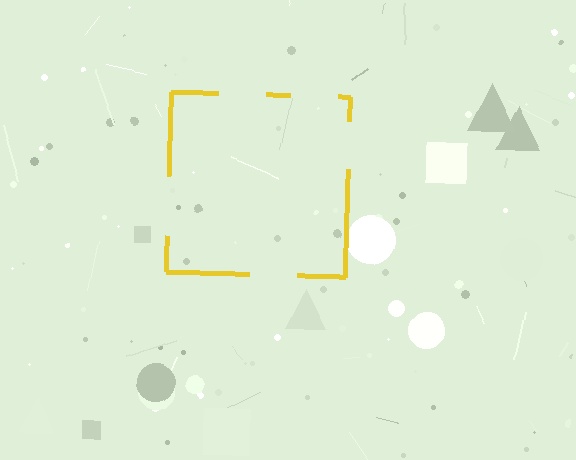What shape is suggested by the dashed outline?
The dashed outline suggests a square.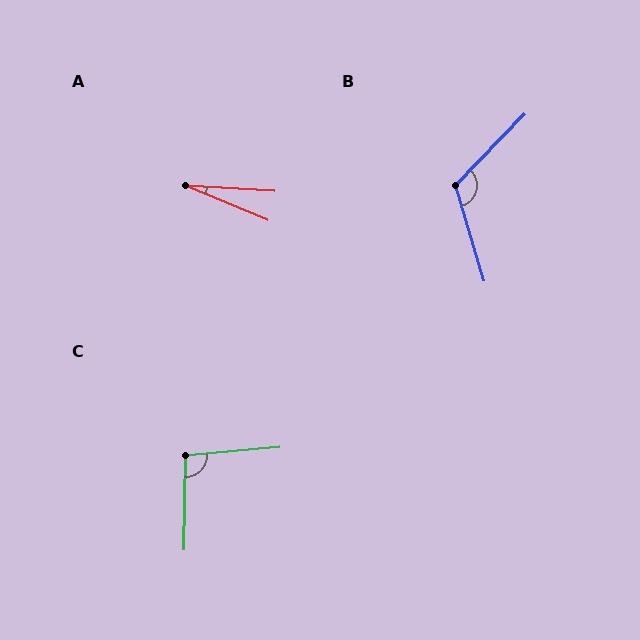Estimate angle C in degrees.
Approximately 96 degrees.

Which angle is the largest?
B, at approximately 119 degrees.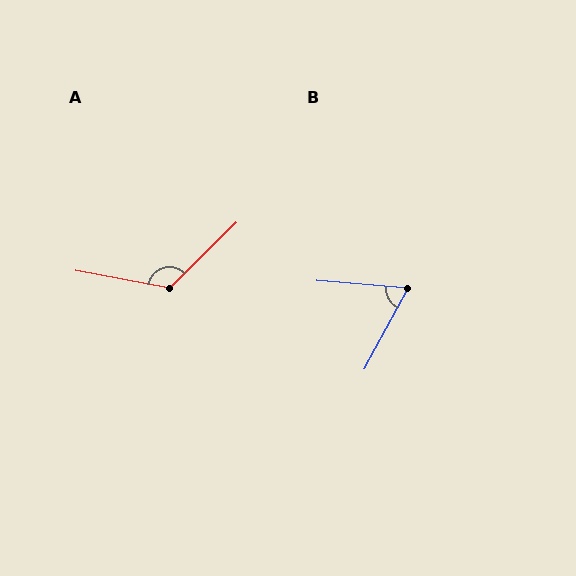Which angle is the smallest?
B, at approximately 66 degrees.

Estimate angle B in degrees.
Approximately 66 degrees.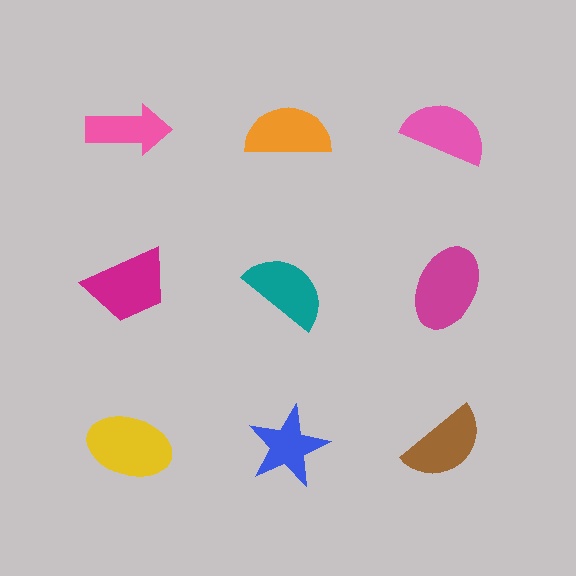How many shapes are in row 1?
3 shapes.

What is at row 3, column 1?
A yellow ellipse.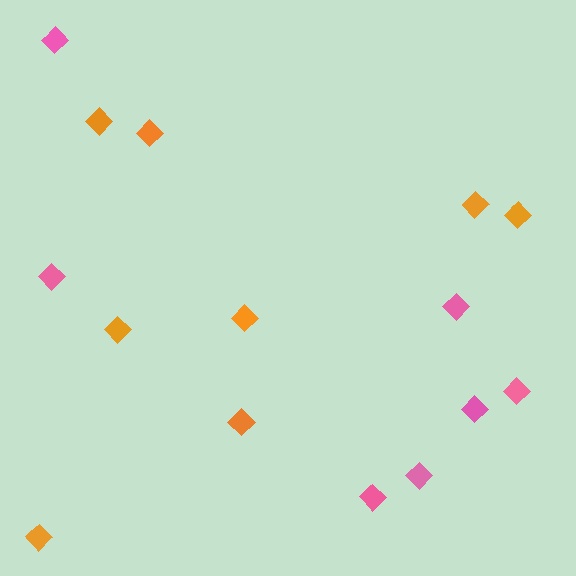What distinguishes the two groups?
There are 2 groups: one group of pink diamonds (7) and one group of orange diamonds (8).